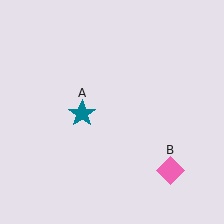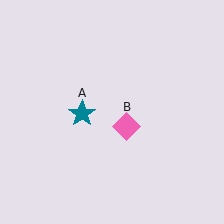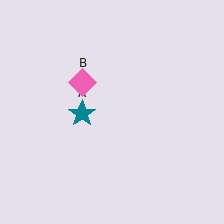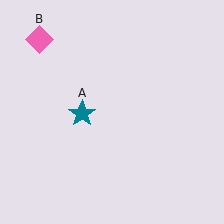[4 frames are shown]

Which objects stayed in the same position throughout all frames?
Teal star (object A) remained stationary.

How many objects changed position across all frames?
1 object changed position: pink diamond (object B).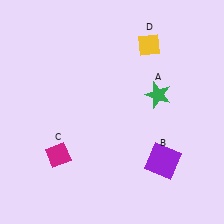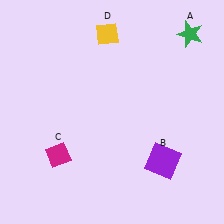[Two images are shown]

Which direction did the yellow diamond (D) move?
The yellow diamond (D) moved left.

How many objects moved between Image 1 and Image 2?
2 objects moved between the two images.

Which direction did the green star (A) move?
The green star (A) moved up.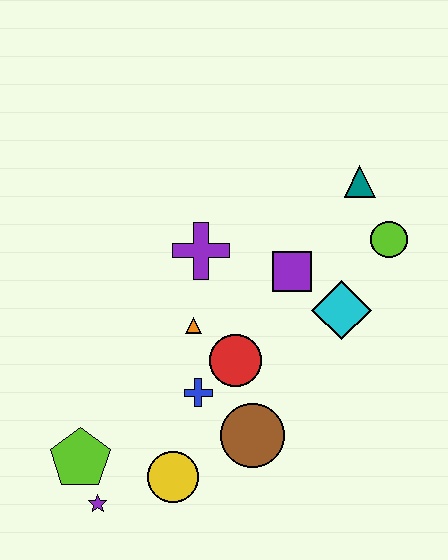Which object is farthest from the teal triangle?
The purple star is farthest from the teal triangle.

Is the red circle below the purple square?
Yes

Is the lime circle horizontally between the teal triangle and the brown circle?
No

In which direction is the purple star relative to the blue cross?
The purple star is below the blue cross.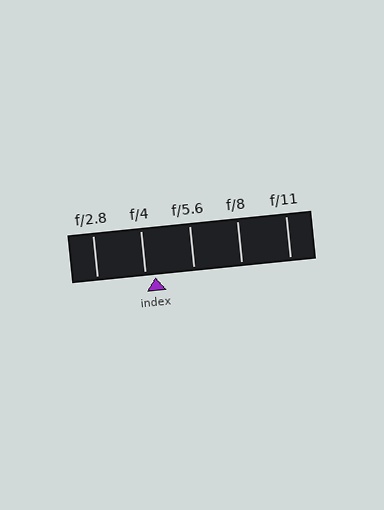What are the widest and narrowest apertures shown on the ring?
The widest aperture shown is f/2.8 and the narrowest is f/11.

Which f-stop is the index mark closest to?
The index mark is closest to f/4.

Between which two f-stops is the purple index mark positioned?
The index mark is between f/4 and f/5.6.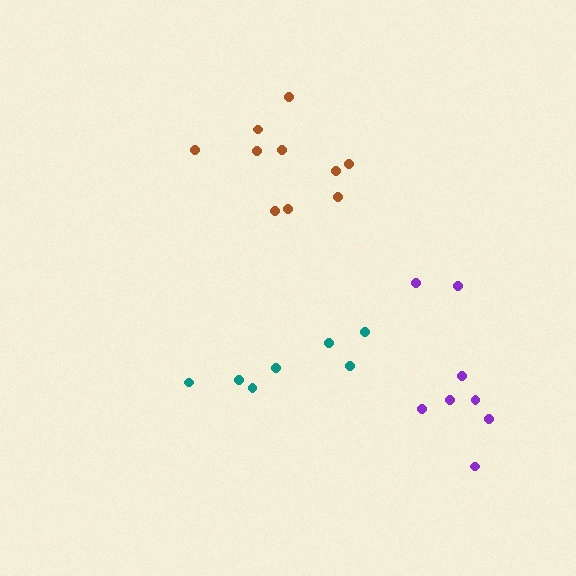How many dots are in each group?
Group 1: 7 dots, Group 2: 8 dots, Group 3: 10 dots (25 total).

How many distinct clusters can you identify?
There are 3 distinct clusters.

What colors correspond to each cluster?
The clusters are colored: teal, purple, brown.